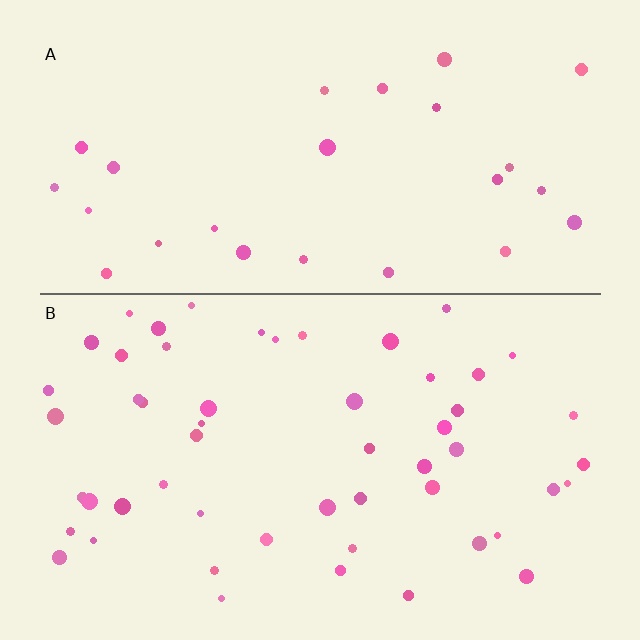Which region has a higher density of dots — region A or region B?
B (the bottom).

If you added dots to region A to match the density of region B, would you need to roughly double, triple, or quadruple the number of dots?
Approximately double.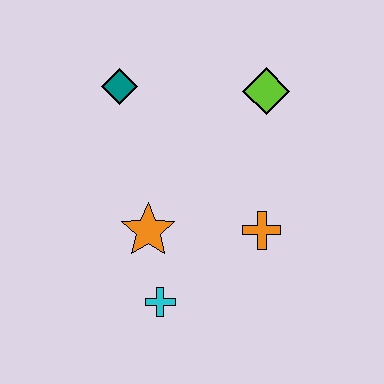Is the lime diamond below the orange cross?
No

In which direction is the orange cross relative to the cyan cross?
The orange cross is to the right of the cyan cross.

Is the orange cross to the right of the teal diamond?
Yes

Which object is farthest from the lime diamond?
The cyan cross is farthest from the lime diamond.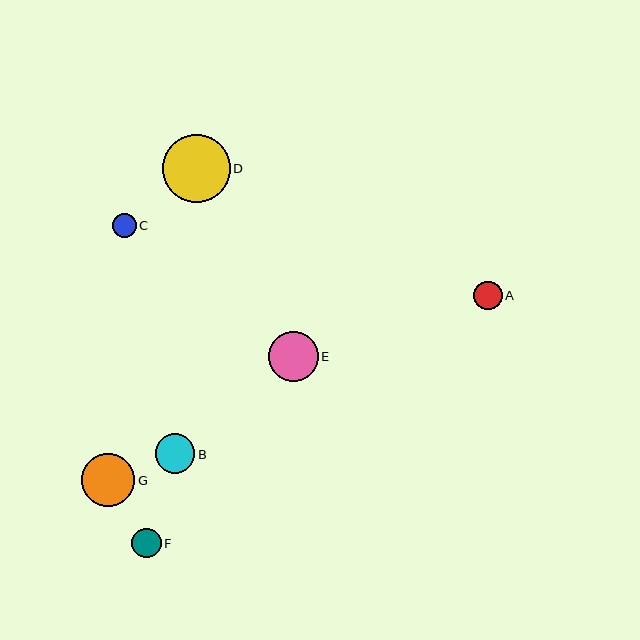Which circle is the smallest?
Circle C is the smallest with a size of approximately 24 pixels.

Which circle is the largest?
Circle D is the largest with a size of approximately 68 pixels.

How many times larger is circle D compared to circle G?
Circle D is approximately 1.3 times the size of circle G.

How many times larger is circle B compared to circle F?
Circle B is approximately 1.3 times the size of circle F.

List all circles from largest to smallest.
From largest to smallest: D, G, E, B, F, A, C.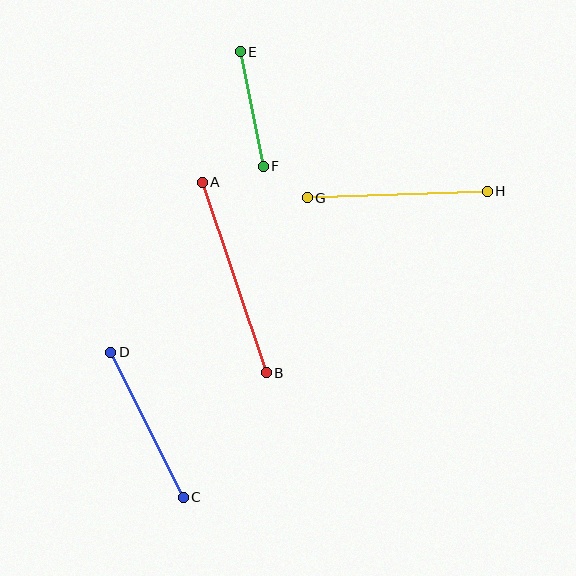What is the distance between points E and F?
The distance is approximately 117 pixels.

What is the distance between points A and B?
The distance is approximately 201 pixels.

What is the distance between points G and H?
The distance is approximately 180 pixels.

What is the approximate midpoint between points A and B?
The midpoint is at approximately (234, 277) pixels.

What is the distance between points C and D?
The distance is approximately 162 pixels.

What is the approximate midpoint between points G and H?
The midpoint is at approximately (397, 195) pixels.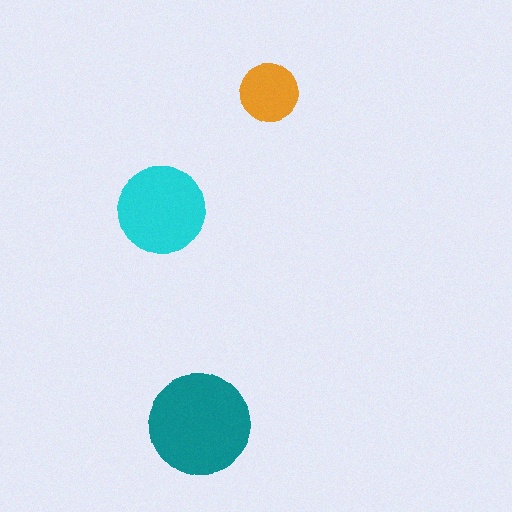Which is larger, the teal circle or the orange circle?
The teal one.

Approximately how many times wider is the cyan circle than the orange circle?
About 1.5 times wider.